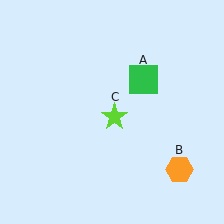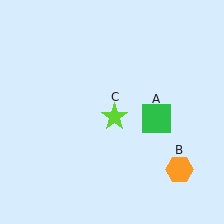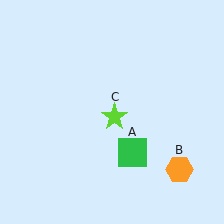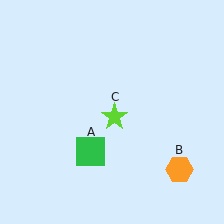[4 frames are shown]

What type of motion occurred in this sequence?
The green square (object A) rotated clockwise around the center of the scene.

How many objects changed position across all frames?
1 object changed position: green square (object A).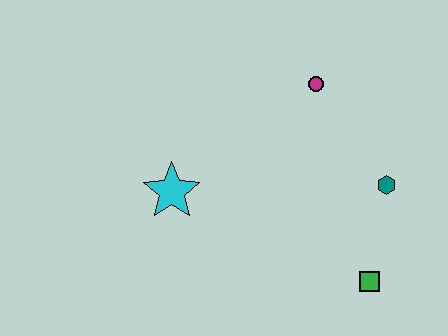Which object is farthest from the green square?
The cyan star is farthest from the green square.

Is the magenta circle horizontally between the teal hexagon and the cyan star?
Yes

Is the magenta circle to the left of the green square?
Yes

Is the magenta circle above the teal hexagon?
Yes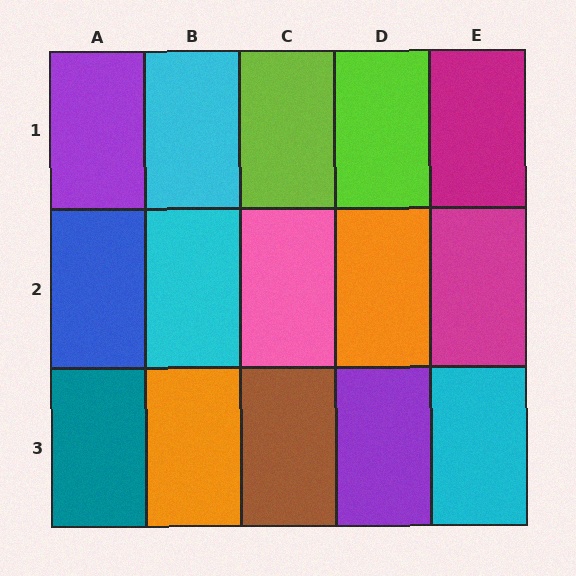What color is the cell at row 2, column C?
Pink.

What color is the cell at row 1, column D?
Lime.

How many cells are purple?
2 cells are purple.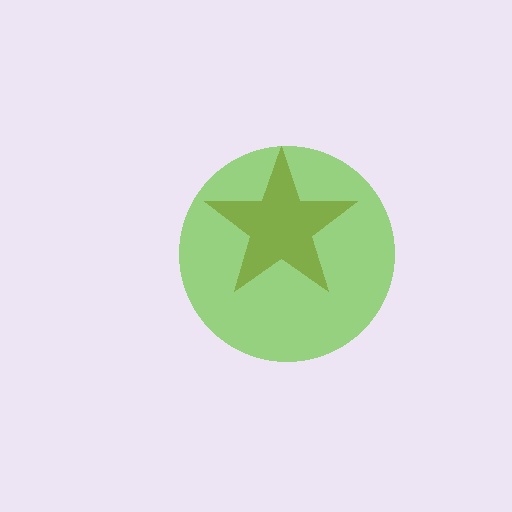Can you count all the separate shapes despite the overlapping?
Yes, there are 2 separate shapes.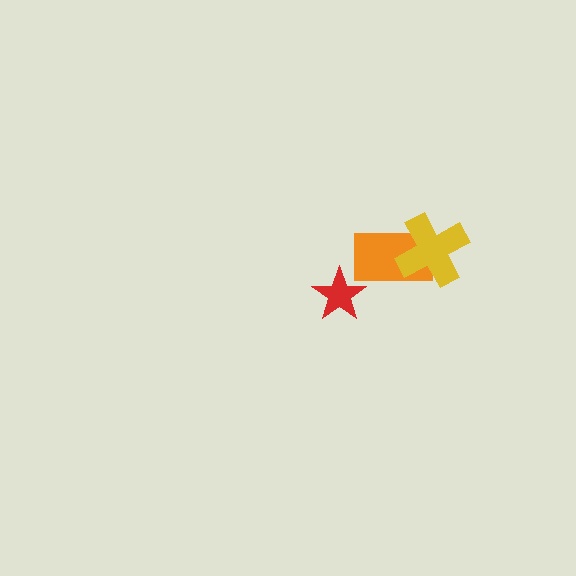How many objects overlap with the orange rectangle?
1 object overlaps with the orange rectangle.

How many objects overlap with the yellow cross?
1 object overlaps with the yellow cross.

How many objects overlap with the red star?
0 objects overlap with the red star.